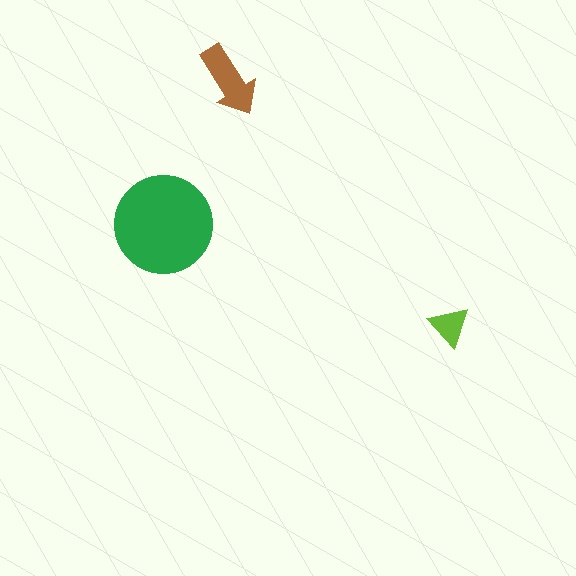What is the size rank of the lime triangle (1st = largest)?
3rd.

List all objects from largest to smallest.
The green circle, the brown arrow, the lime triangle.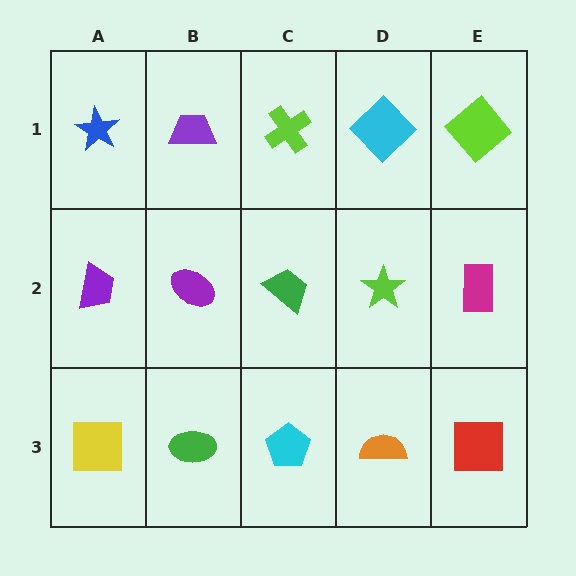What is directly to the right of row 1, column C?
A cyan diamond.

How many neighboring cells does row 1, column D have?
3.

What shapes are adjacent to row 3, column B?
A purple ellipse (row 2, column B), a yellow square (row 3, column A), a cyan pentagon (row 3, column C).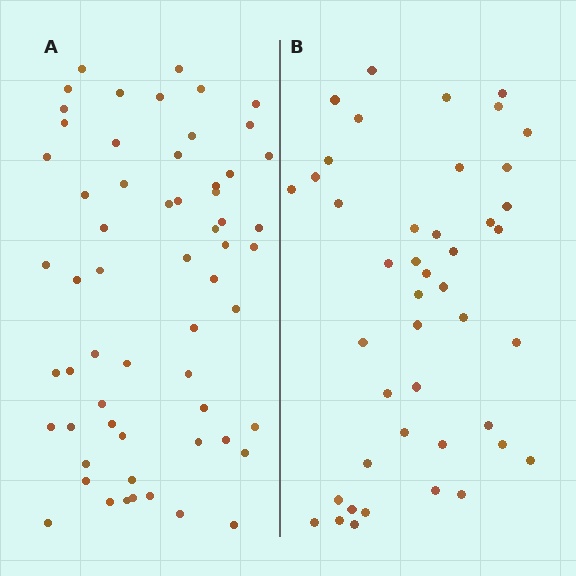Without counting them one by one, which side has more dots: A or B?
Region A (the left region) has more dots.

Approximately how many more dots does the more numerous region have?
Region A has approximately 15 more dots than region B.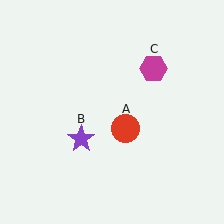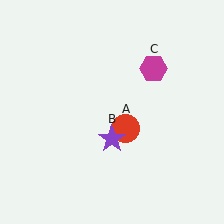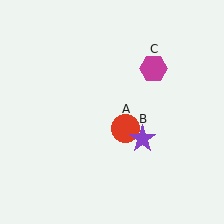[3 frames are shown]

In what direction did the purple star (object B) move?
The purple star (object B) moved right.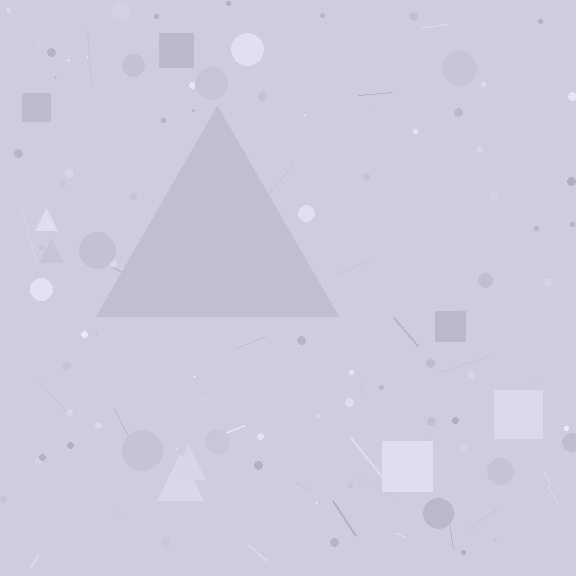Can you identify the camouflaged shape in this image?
The camouflaged shape is a triangle.